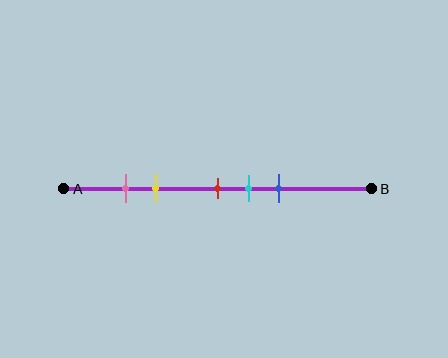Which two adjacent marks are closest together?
The pink and yellow marks are the closest adjacent pair.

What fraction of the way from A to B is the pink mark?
The pink mark is approximately 20% (0.2) of the way from A to B.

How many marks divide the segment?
There are 5 marks dividing the segment.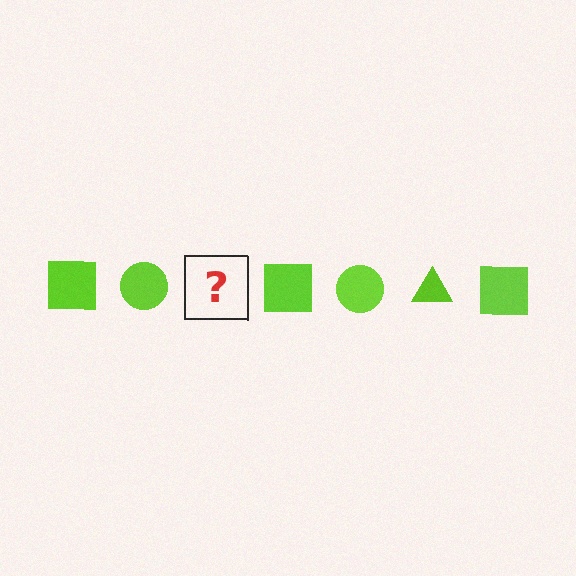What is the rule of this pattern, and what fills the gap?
The rule is that the pattern cycles through square, circle, triangle shapes in lime. The gap should be filled with a lime triangle.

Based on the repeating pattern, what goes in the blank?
The blank should be a lime triangle.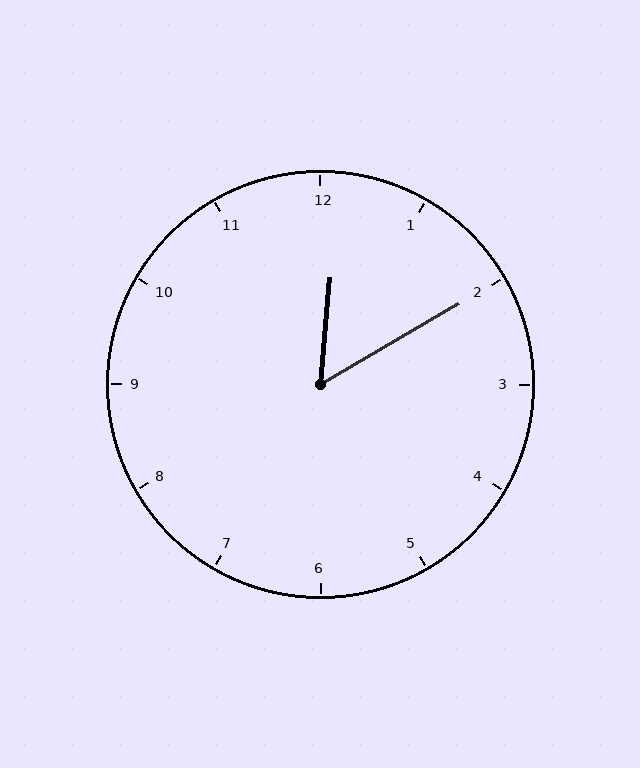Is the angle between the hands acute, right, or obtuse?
It is acute.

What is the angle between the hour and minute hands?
Approximately 55 degrees.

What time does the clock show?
12:10.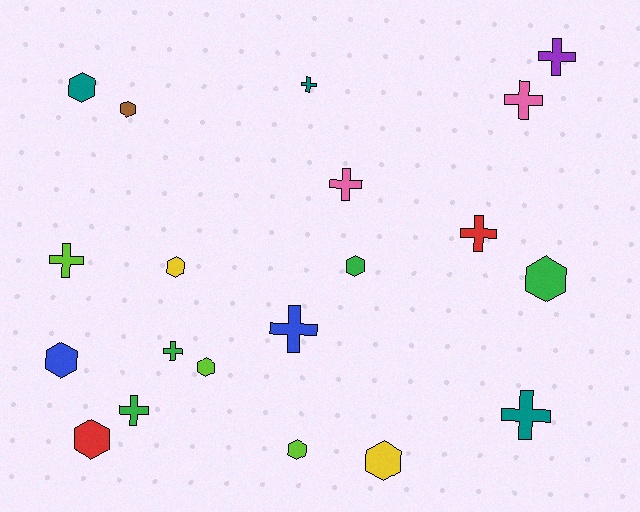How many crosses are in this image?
There are 10 crosses.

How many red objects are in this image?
There are 2 red objects.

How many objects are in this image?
There are 20 objects.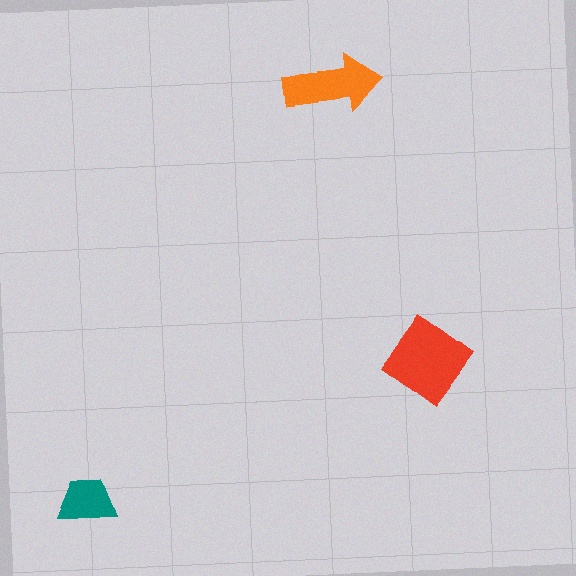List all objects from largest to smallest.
The red diamond, the orange arrow, the teal trapezoid.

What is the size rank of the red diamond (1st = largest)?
1st.